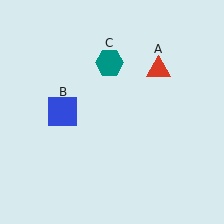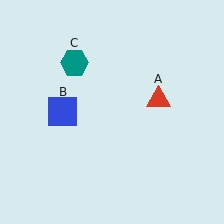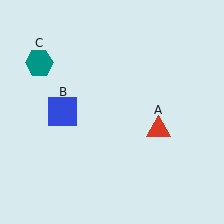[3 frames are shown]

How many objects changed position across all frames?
2 objects changed position: red triangle (object A), teal hexagon (object C).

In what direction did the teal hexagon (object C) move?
The teal hexagon (object C) moved left.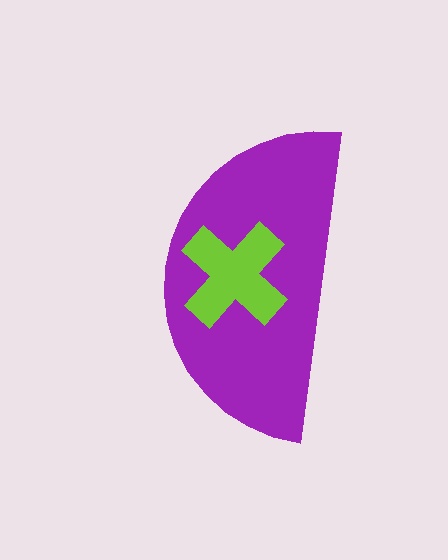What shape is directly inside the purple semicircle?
The lime cross.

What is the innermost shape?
The lime cross.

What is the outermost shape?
The purple semicircle.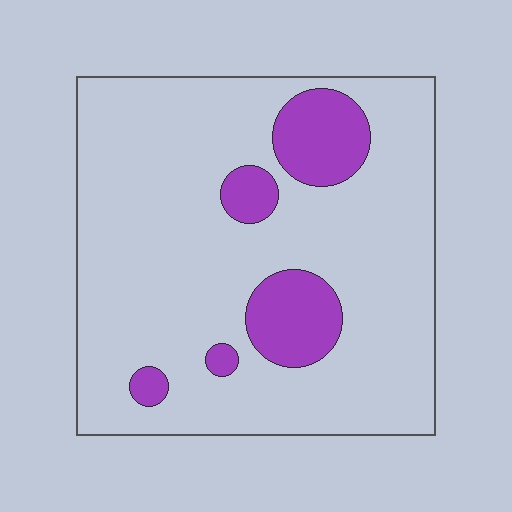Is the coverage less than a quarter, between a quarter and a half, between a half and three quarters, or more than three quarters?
Less than a quarter.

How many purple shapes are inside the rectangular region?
5.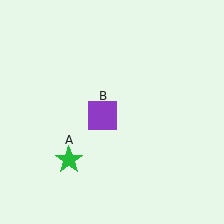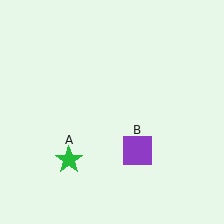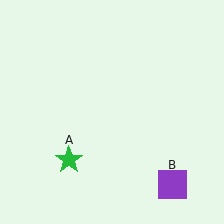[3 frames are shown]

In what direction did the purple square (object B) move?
The purple square (object B) moved down and to the right.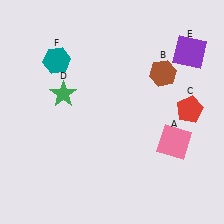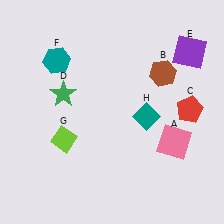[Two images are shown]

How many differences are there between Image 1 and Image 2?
There are 2 differences between the two images.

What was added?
A lime diamond (G), a teal diamond (H) were added in Image 2.